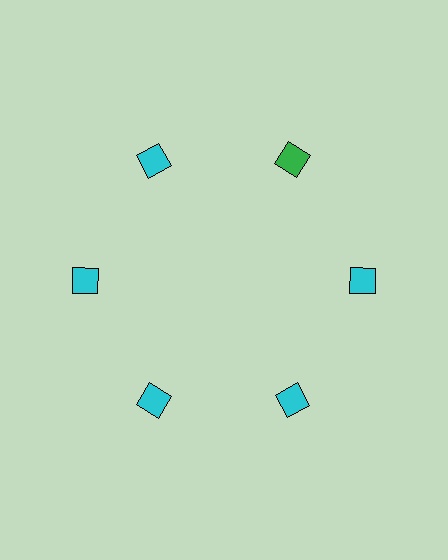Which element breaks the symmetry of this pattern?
The green diamond at roughly the 1 o'clock position breaks the symmetry. All other shapes are cyan diamonds.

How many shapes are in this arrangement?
There are 6 shapes arranged in a ring pattern.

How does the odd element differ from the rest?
It has a different color: green instead of cyan.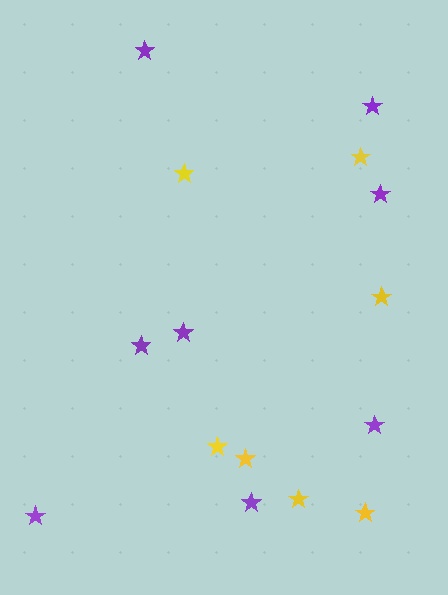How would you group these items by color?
There are 2 groups: one group of purple stars (8) and one group of yellow stars (7).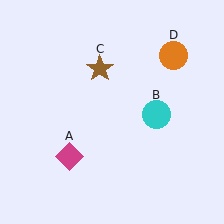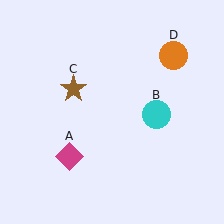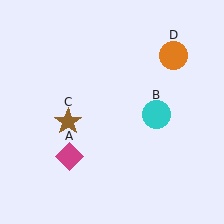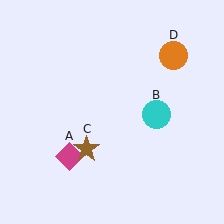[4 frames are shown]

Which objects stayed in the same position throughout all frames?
Magenta diamond (object A) and cyan circle (object B) and orange circle (object D) remained stationary.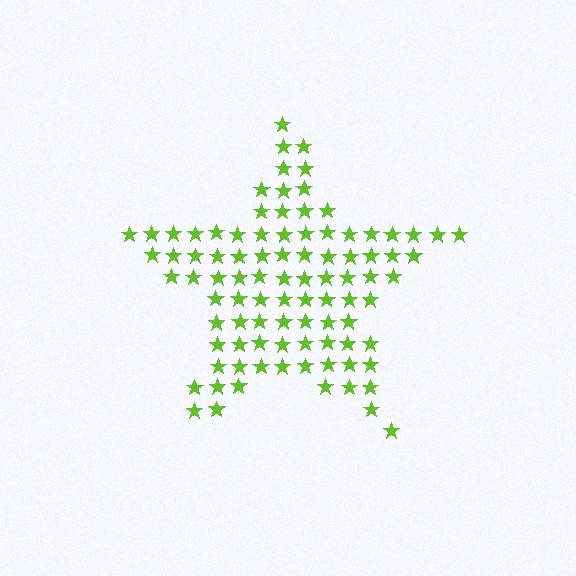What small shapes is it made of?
It is made of small stars.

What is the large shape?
The large shape is a star.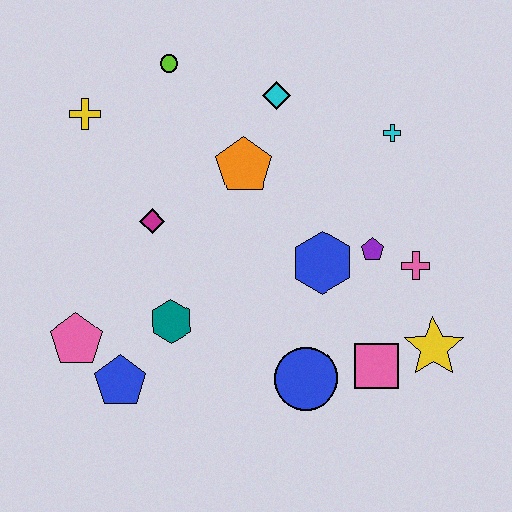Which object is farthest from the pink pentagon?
The cyan cross is farthest from the pink pentagon.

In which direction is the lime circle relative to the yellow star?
The lime circle is above the yellow star.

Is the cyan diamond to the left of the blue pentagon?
No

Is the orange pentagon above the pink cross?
Yes